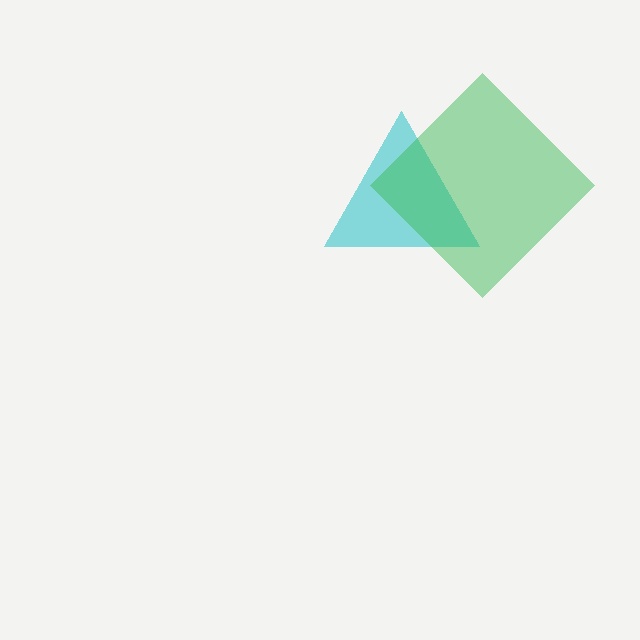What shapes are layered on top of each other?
The layered shapes are: a cyan triangle, a green diamond.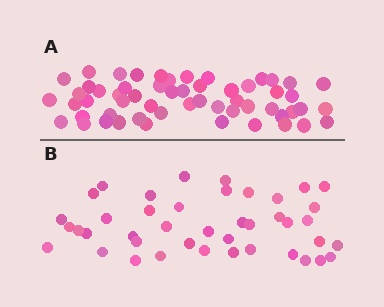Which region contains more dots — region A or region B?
Region A (the top region) has more dots.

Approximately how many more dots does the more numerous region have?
Region A has approximately 15 more dots than region B.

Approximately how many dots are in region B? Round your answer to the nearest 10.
About 40 dots. (The exact count is 42, which rounds to 40.)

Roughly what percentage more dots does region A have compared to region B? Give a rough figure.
About 35% more.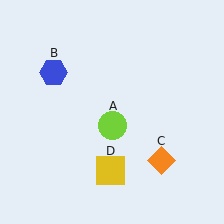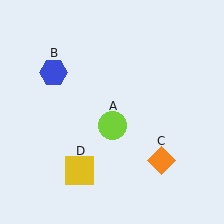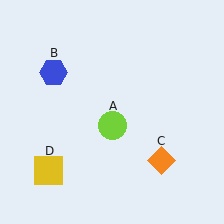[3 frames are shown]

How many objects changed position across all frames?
1 object changed position: yellow square (object D).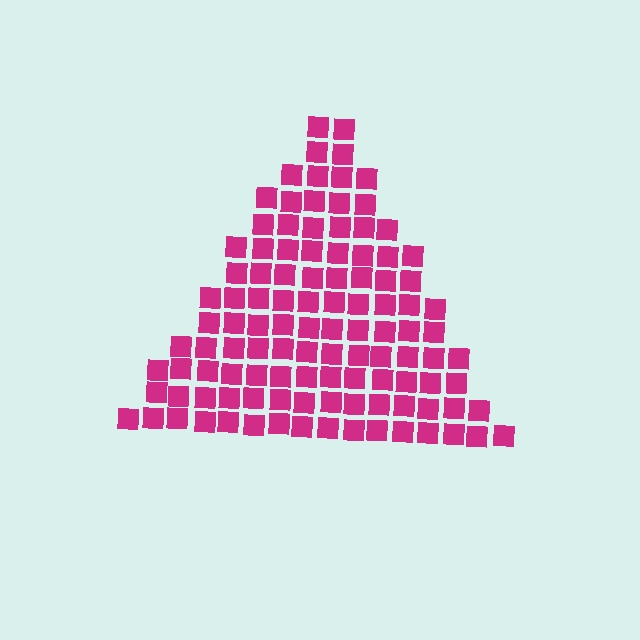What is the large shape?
The large shape is a triangle.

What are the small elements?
The small elements are squares.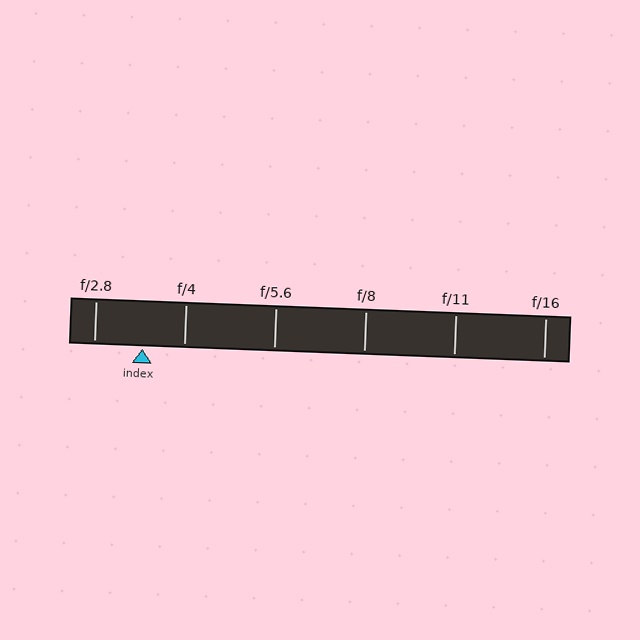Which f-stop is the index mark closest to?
The index mark is closest to f/4.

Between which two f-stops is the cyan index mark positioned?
The index mark is between f/2.8 and f/4.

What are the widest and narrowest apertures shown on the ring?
The widest aperture shown is f/2.8 and the narrowest is f/16.